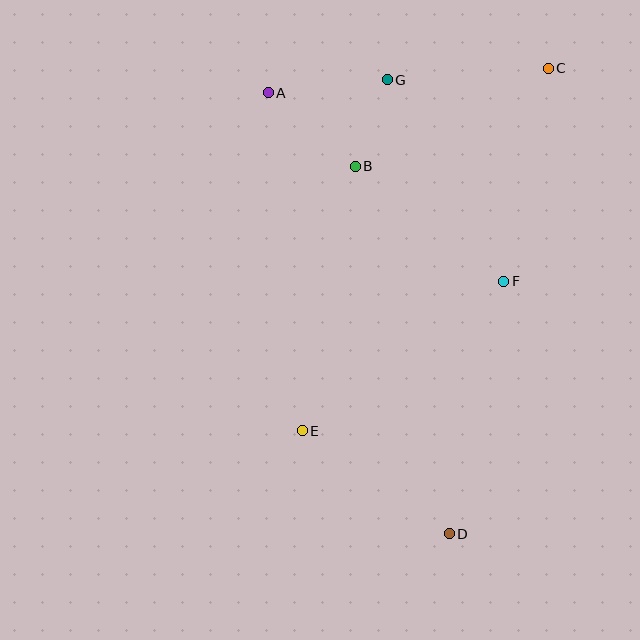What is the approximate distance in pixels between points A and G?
The distance between A and G is approximately 120 pixels.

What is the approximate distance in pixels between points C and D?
The distance between C and D is approximately 476 pixels.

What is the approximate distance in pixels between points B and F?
The distance between B and F is approximately 188 pixels.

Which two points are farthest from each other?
Points A and D are farthest from each other.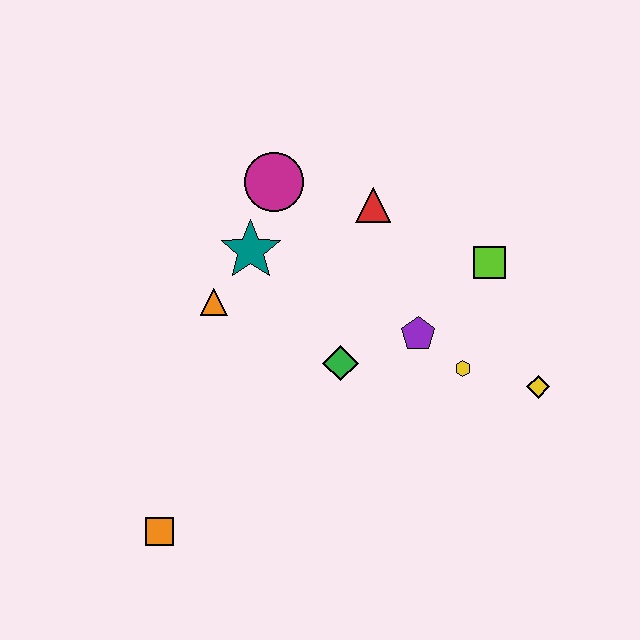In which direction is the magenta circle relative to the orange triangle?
The magenta circle is above the orange triangle.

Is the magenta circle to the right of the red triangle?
No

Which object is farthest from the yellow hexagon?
The orange square is farthest from the yellow hexagon.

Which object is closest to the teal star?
The orange triangle is closest to the teal star.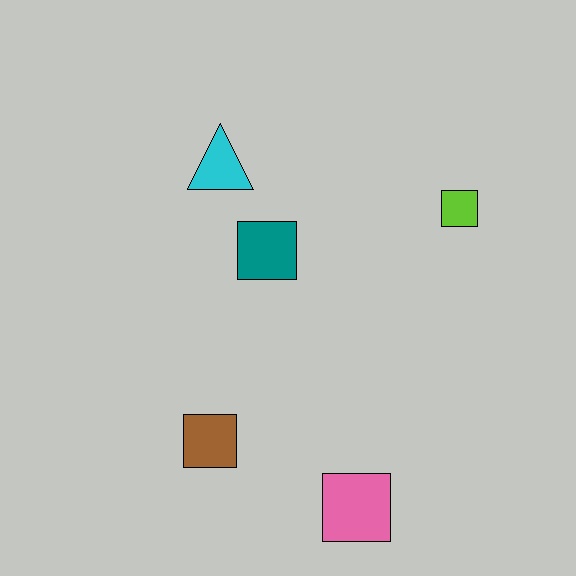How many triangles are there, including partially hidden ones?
There is 1 triangle.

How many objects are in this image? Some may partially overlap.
There are 5 objects.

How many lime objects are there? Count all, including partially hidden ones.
There is 1 lime object.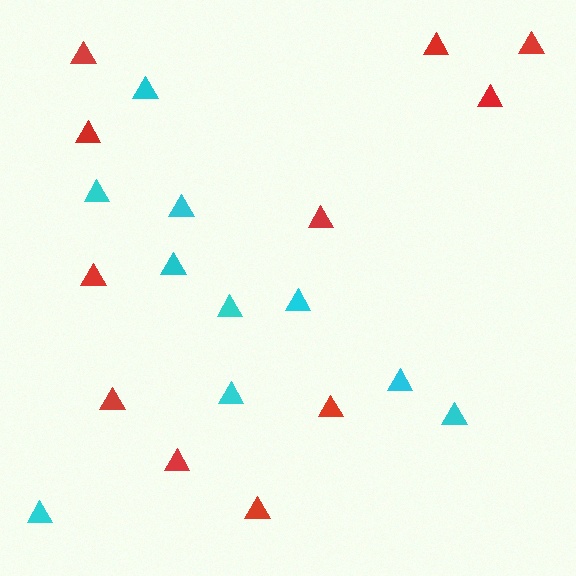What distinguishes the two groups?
There are 2 groups: one group of cyan triangles (10) and one group of red triangles (11).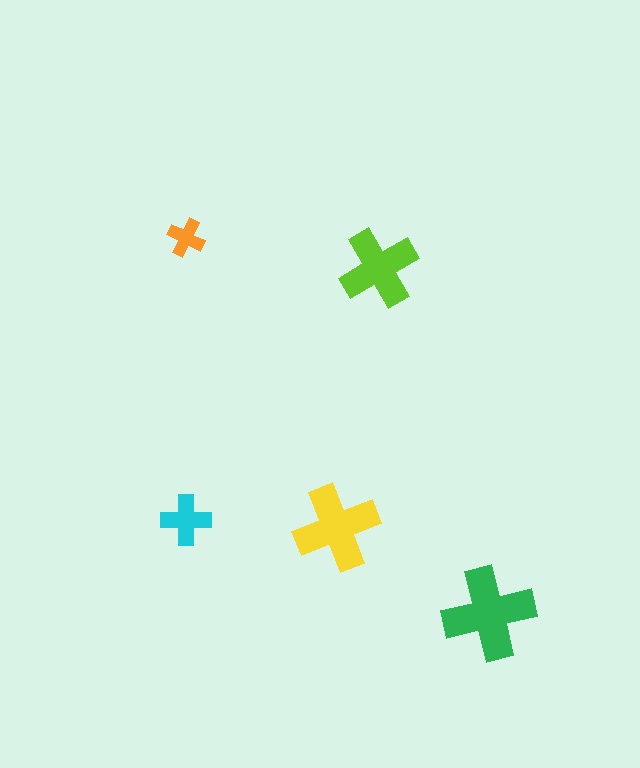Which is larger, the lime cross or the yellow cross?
The yellow one.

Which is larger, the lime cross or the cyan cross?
The lime one.